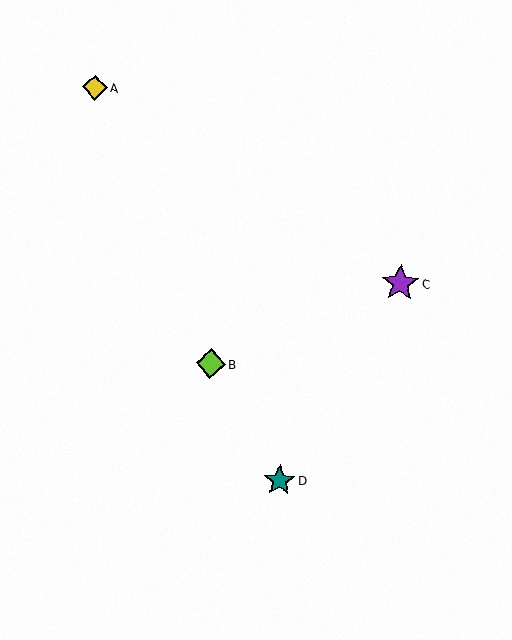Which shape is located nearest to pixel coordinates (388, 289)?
The purple star (labeled C) at (400, 283) is nearest to that location.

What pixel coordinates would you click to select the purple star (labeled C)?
Click at (400, 283) to select the purple star C.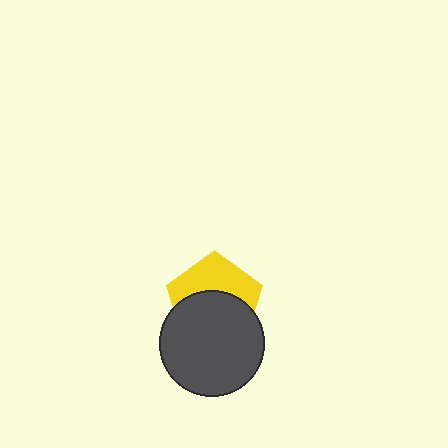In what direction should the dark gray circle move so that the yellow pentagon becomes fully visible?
The dark gray circle should move down. That is the shortest direction to clear the overlap and leave the yellow pentagon fully visible.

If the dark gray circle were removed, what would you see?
You would see the complete yellow pentagon.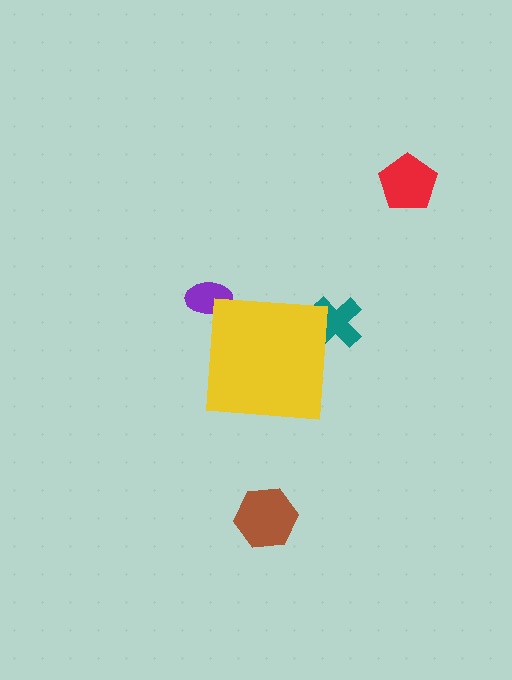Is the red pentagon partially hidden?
No, the red pentagon is fully visible.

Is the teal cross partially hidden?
Yes, the teal cross is partially hidden behind the yellow square.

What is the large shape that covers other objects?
A yellow square.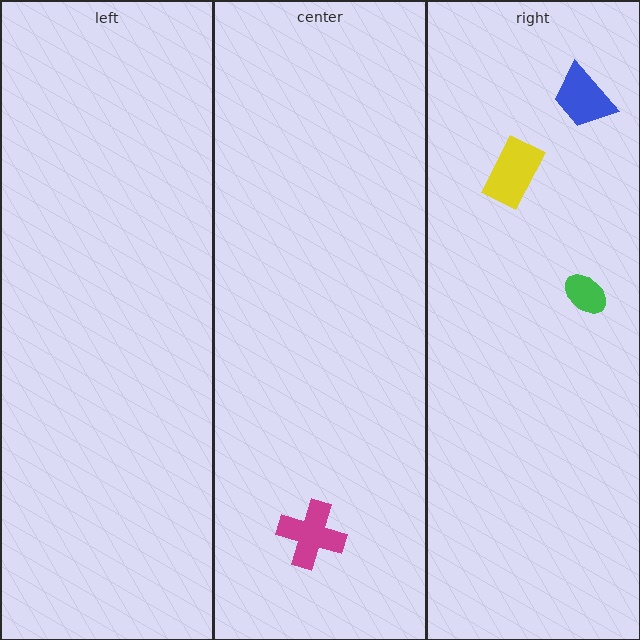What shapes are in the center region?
The magenta cross.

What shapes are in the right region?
The blue trapezoid, the green ellipse, the yellow rectangle.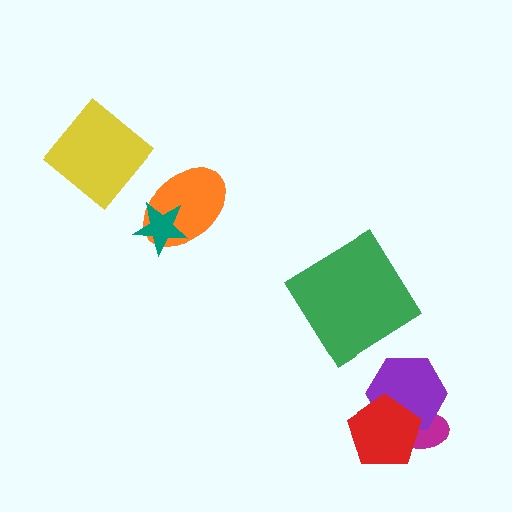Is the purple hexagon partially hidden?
Yes, it is partially covered by another shape.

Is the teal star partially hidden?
No, no other shape covers it.